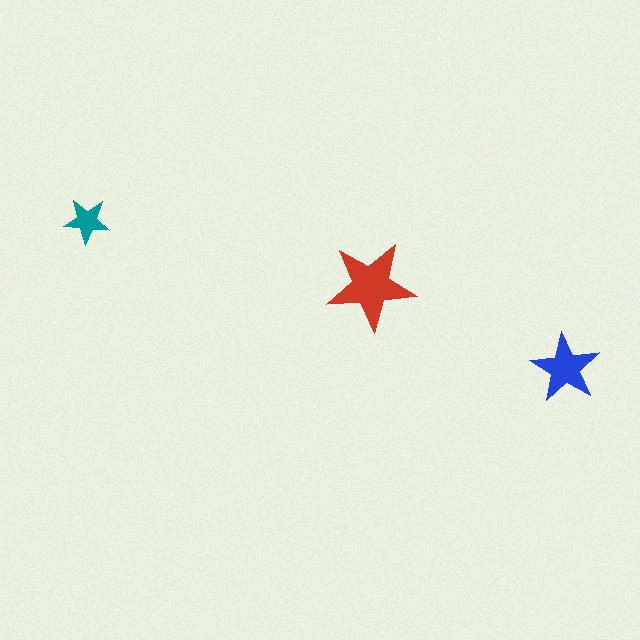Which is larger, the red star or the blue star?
The red one.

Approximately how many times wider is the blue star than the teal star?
About 1.5 times wider.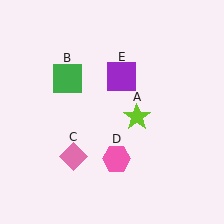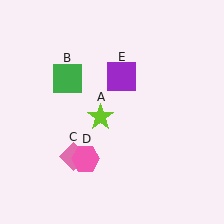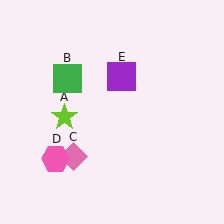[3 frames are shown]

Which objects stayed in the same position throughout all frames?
Green square (object B) and pink diamond (object C) and purple square (object E) remained stationary.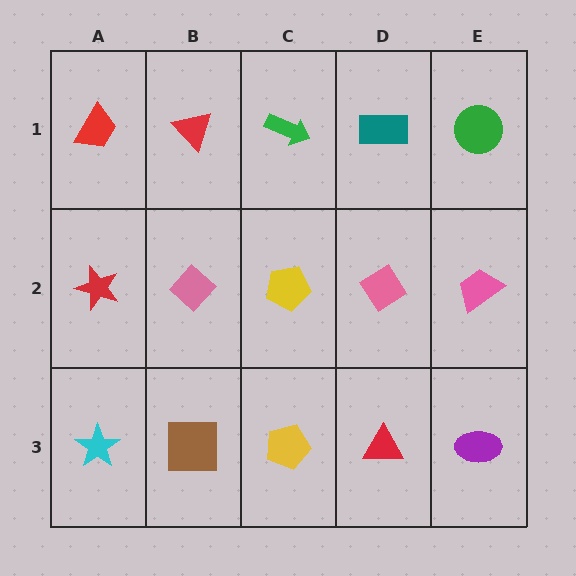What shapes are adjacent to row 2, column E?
A green circle (row 1, column E), a purple ellipse (row 3, column E), a pink diamond (row 2, column D).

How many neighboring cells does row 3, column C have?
3.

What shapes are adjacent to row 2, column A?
A red trapezoid (row 1, column A), a cyan star (row 3, column A), a pink diamond (row 2, column B).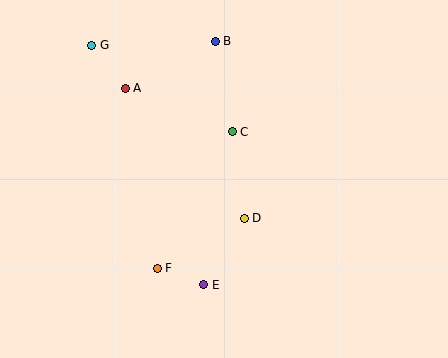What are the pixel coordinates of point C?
Point C is at (232, 132).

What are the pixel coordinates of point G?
Point G is at (92, 45).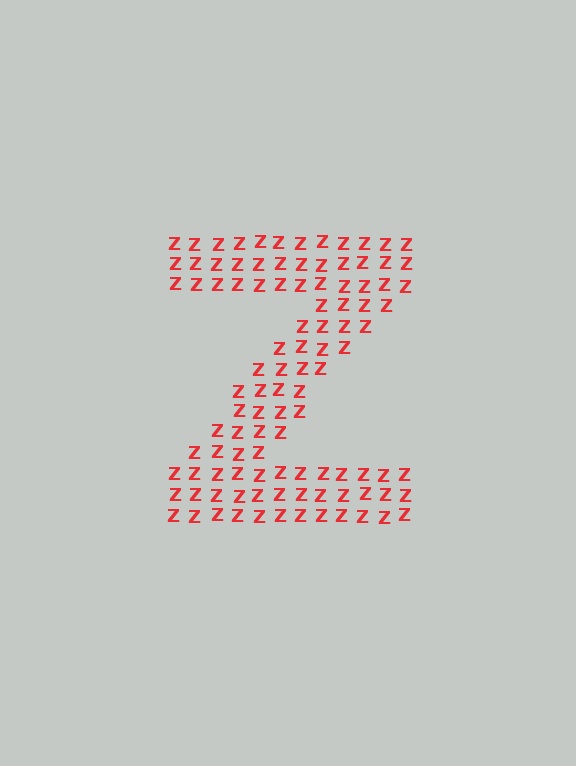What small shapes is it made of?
It is made of small letter Z's.